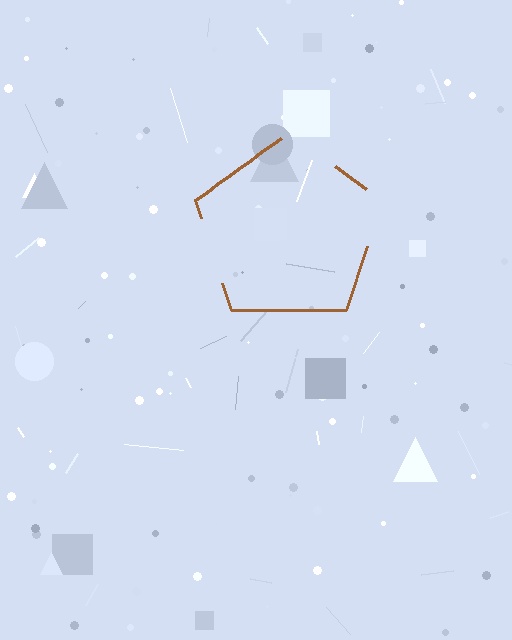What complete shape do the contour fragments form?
The contour fragments form a pentagon.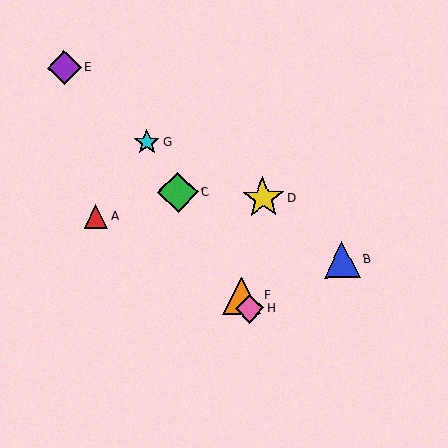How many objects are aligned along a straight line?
4 objects (C, F, G, H) are aligned along a straight line.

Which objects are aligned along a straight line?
Objects C, F, G, H are aligned along a straight line.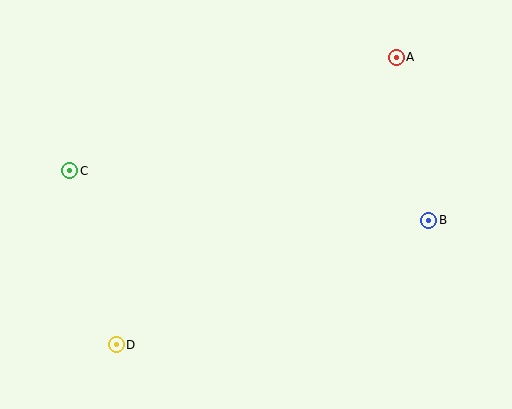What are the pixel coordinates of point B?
Point B is at (429, 220).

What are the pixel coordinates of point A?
Point A is at (396, 57).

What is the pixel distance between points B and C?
The distance between B and C is 362 pixels.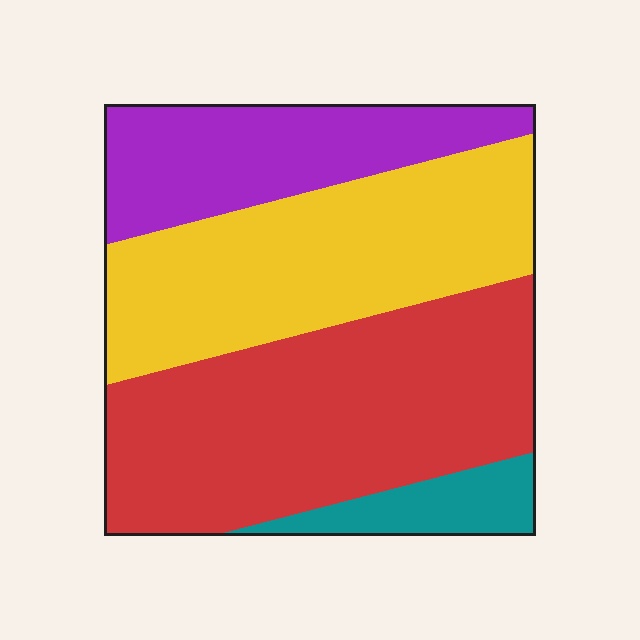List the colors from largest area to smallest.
From largest to smallest: red, yellow, purple, teal.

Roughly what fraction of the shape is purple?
Purple takes up about one fifth (1/5) of the shape.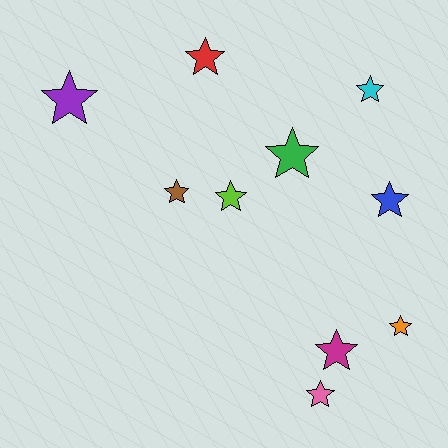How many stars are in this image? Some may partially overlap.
There are 10 stars.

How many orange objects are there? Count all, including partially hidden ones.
There is 1 orange object.